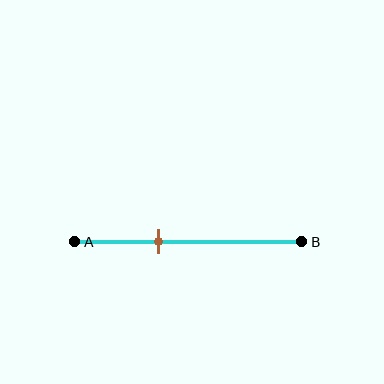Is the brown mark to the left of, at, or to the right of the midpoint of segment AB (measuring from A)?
The brown mark is to the left of the midpoint of segment AB.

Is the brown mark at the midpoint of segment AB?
No, the mark is at about 35% from A, not at the 50% midpoint.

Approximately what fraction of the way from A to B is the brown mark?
The brown mark is approximately 35% of the way from A to B.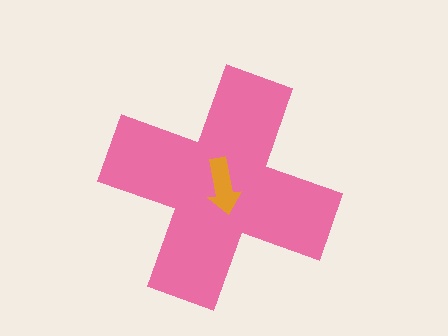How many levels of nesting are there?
2.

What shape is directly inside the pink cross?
The orange arrow.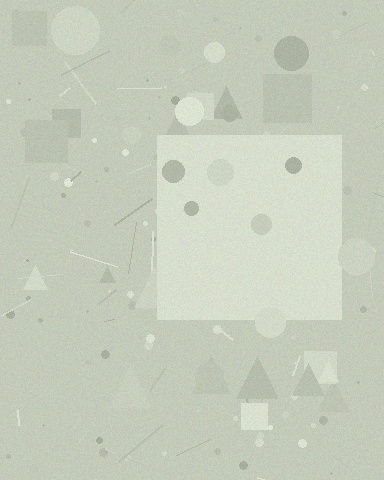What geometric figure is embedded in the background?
A square is embedded in the background.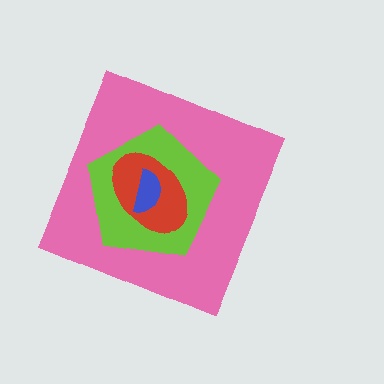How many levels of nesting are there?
4.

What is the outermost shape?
The pink diamond.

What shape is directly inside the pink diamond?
The lime pentagon.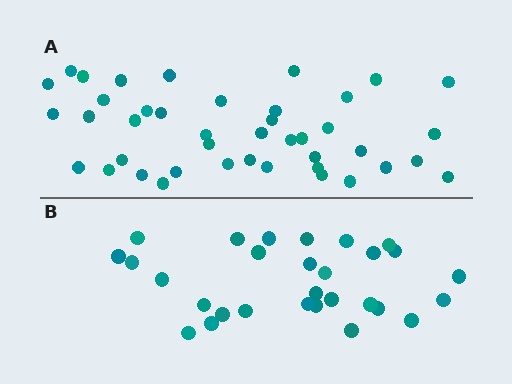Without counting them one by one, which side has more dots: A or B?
Region A (the top region) has more dots.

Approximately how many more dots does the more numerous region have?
Region A has approximately 15 more dots than region B.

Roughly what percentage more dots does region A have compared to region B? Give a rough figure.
About 45% more.